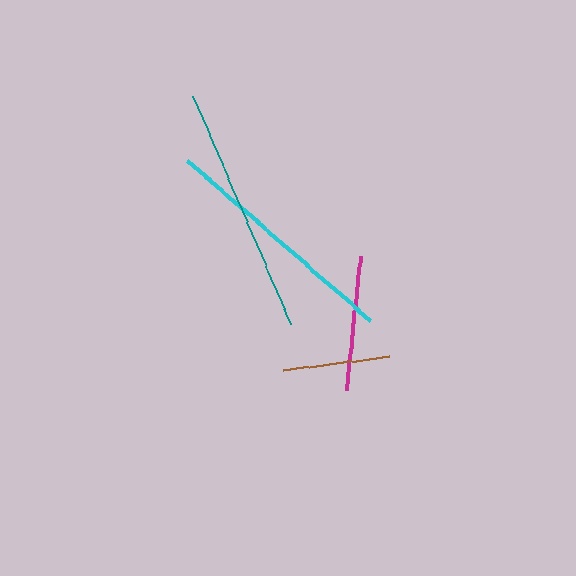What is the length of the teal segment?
The teal segment is approximately 248 pixels long.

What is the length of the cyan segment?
The cyan segment is approximately 244 pixels long.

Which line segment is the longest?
The teal line is the longest at approximately 248 pixels.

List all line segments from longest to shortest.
From longest to shortest: teal, cyan, magenta, brown.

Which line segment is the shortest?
The brown line is the shortest at approximately 107 pixels.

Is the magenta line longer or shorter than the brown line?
The magenta line is longer than the brown line.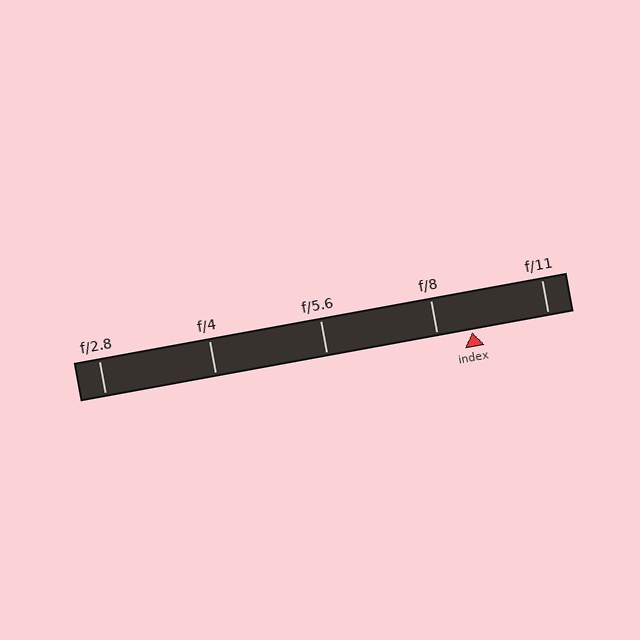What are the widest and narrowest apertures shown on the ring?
The widest aperture shown is f/2.8 and the narrowest is f/11.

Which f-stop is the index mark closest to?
The index mark is closest to f/8.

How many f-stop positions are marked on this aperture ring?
There are 5 f-stop positions marked.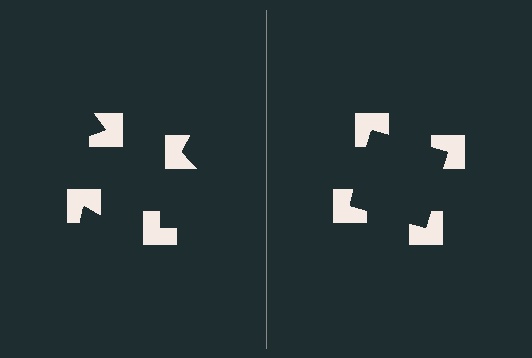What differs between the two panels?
The notched squares are positioned identically on both sides; only the wedge orientations differ. On the right they align to a square; on the left they are misaligned.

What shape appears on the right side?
An illusory square.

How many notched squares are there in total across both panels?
8 — 4 on each side.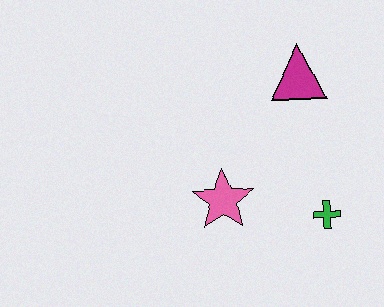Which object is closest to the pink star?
The green cross is closest to the pink star.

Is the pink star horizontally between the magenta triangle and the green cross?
No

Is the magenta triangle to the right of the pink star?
Yes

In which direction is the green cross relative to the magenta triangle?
The green cross is below the magenta triangle.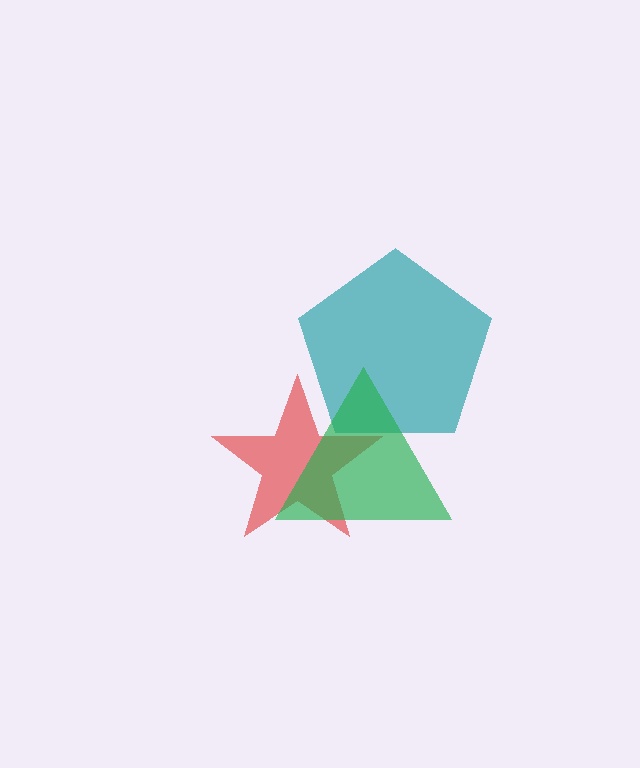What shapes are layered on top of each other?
The layered shapes are: a teal pentagon, a red star, a green triangle.